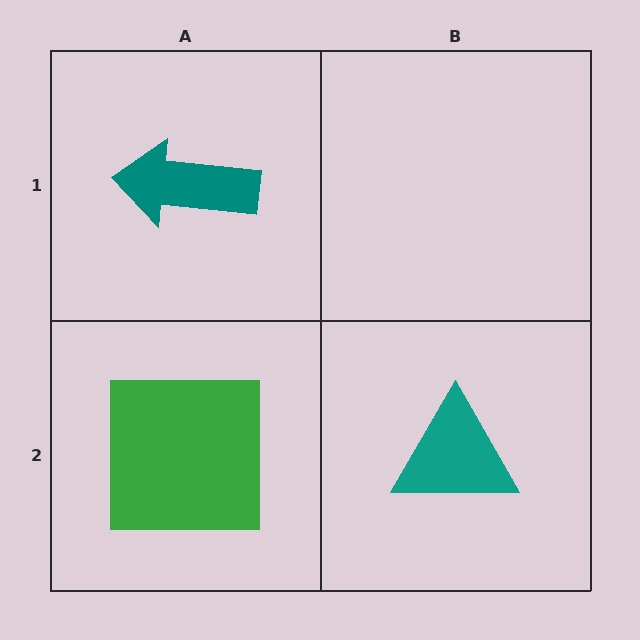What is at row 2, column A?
A green square.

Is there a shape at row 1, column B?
No, that cell is empty.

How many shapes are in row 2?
2 shapes.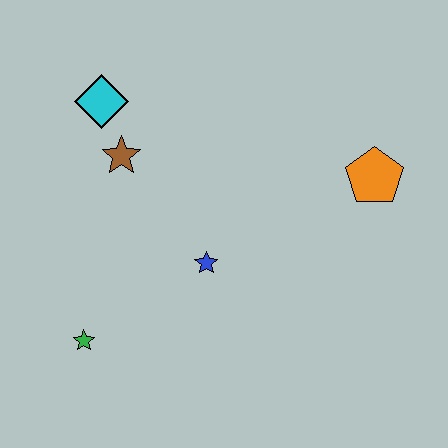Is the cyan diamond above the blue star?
Yes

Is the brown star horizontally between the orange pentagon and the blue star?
No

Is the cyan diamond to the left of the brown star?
Yes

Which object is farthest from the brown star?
The orange pentagon is farthest from the brown star.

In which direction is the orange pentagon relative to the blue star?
The orange pentagon is to the right of the blue star.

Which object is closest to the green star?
The blue star is closest to the green star.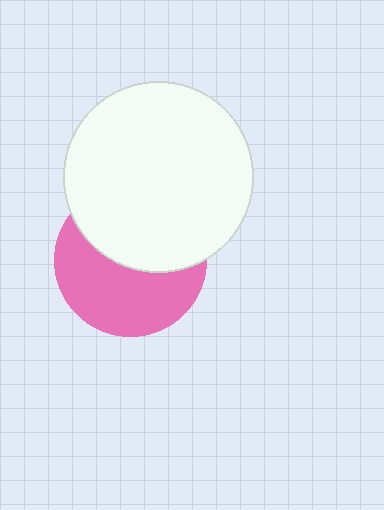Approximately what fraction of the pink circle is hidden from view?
Roughly 47% of the pink circle is hidden behind the white circle.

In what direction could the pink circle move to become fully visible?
The pink circle could move down. That would shift it out from behind the white circle entirely.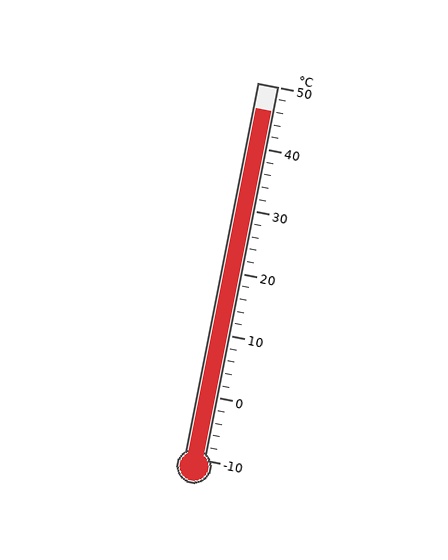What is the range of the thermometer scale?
The thermometer scale ranges from -10°C to 50°C.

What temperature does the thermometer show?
The thermometer shows approximately 46°C.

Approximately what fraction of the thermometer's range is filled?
The thermometer is filled to approximately 95% of its range.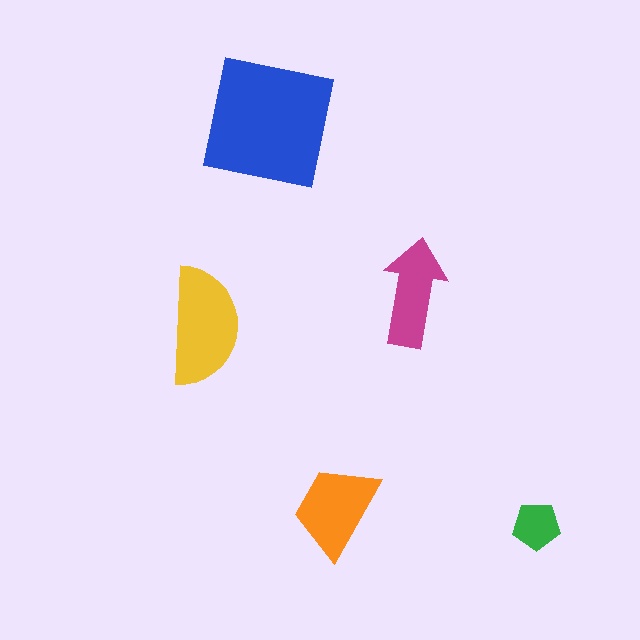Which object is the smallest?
The green pentagon.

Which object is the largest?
The blue square.